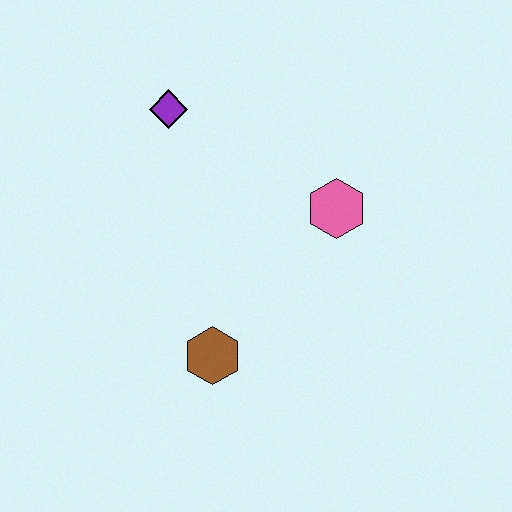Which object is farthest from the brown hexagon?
The purple diamond is farthest from the brown hexagon.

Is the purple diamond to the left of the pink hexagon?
Yes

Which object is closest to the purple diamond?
The pink hexagon is closest to the purple diamond.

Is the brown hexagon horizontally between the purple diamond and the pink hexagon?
Yes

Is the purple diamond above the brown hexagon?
Yes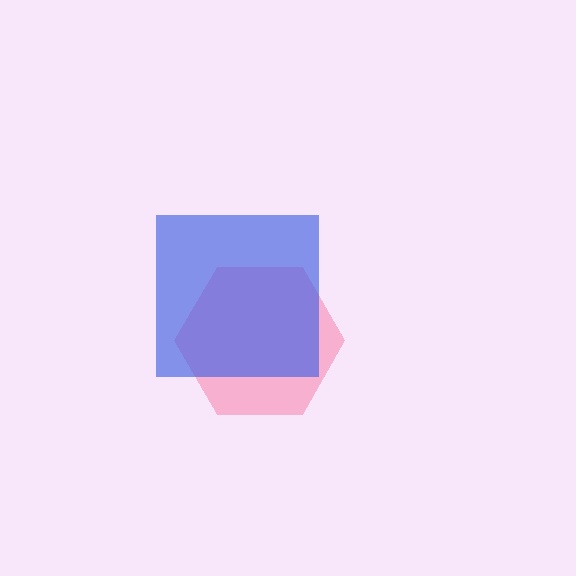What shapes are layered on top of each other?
The layered shapes are: a pink hexagon, a blue square.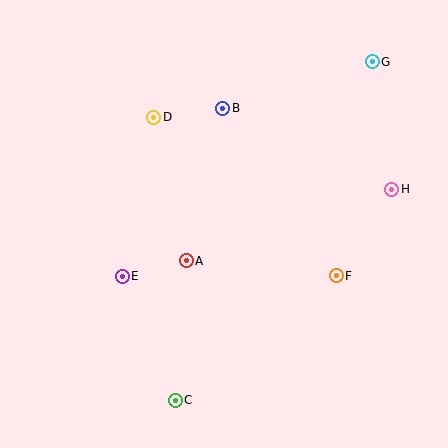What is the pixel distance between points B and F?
The distance between B and F is 202 pixels.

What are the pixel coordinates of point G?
Point G is at (372, 62).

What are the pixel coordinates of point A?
Point A is at (186, 261).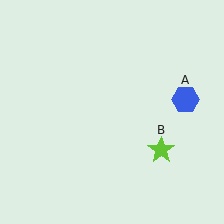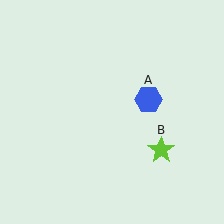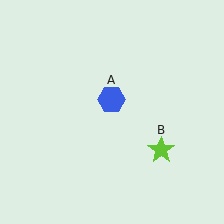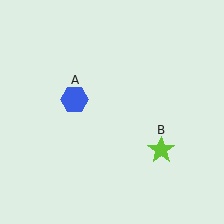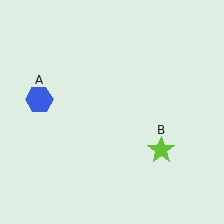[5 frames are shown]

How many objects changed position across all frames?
1 object changed position: blue hexagon (object A).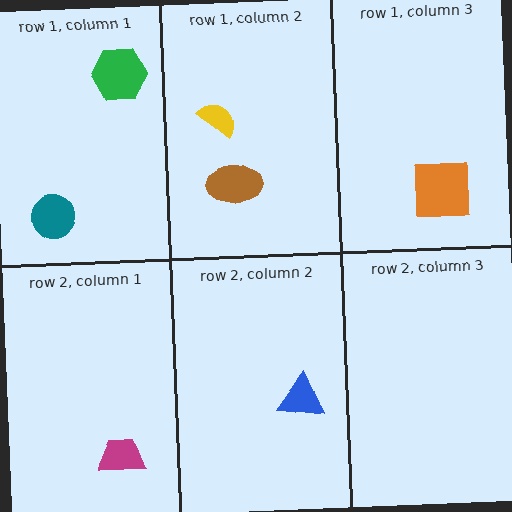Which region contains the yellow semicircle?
The row 1, column 2 region.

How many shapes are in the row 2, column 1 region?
1.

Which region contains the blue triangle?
The row 2, column 2 region.